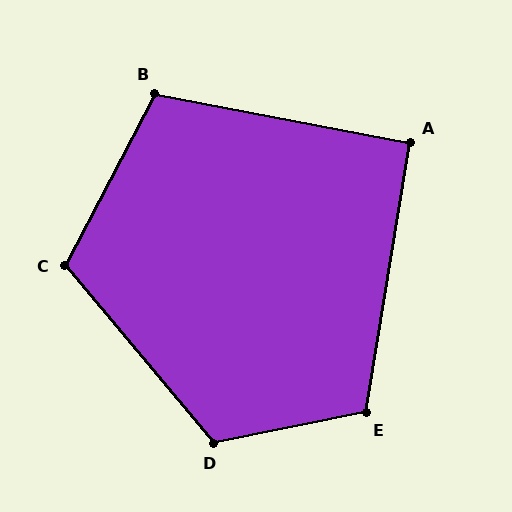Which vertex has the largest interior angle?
D, at approximately 119 degrees.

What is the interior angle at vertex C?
Approximately 112 degrees (obtuse).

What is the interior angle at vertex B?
Approximately 107 degrees (obtuse).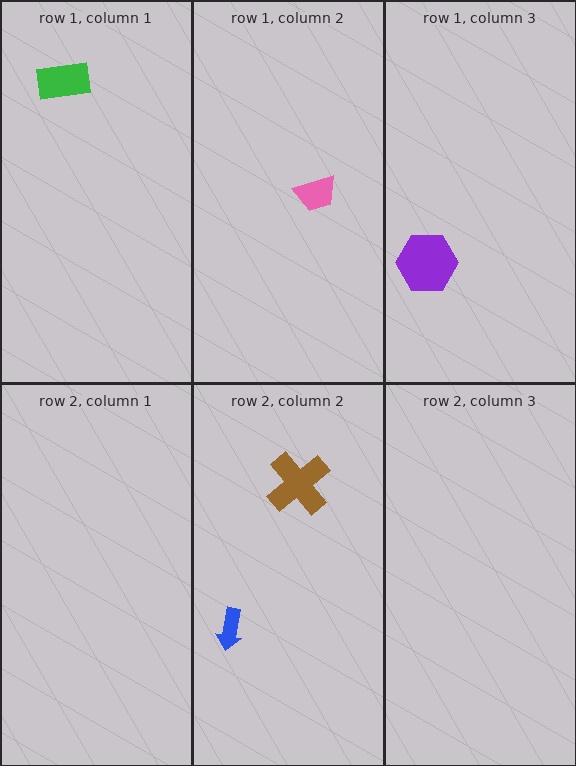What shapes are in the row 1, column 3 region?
The purple hexagon.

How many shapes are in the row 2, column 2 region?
2.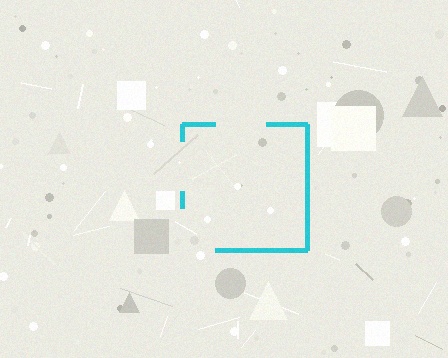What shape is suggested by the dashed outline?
The dashed outline suggests a square.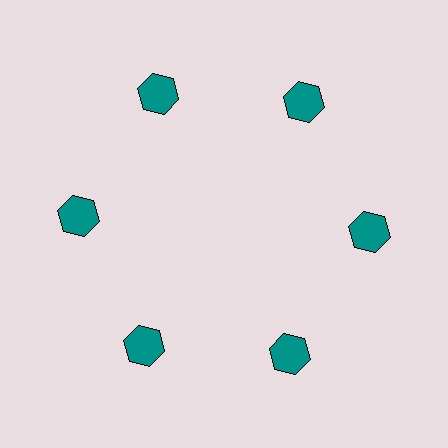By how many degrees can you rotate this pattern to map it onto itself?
The pattern maps onto itself every 60 degrees of rotation.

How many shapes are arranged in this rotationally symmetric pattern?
There are 6 shapes, arranged in 6 groups of 1.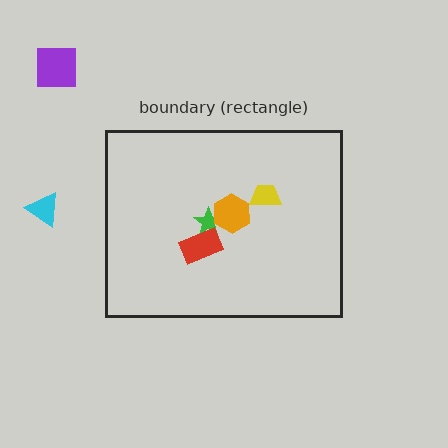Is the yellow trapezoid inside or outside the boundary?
Inside.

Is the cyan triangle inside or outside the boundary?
Outside.